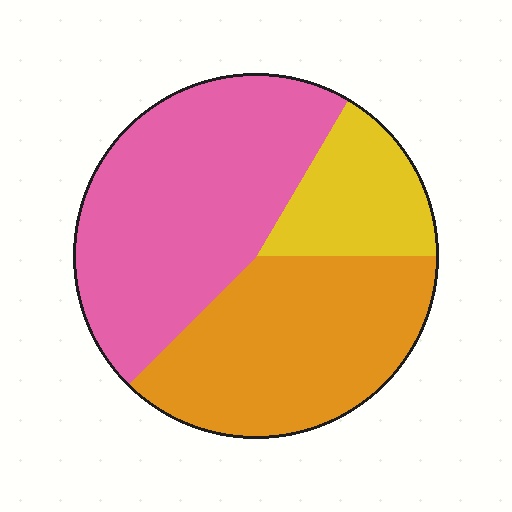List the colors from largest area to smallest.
From largest to smallest: pink, orange, yellow.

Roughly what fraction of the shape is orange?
Orange takes up between a quarter and a half of the shape.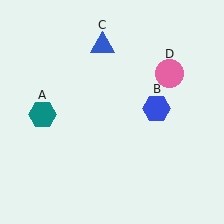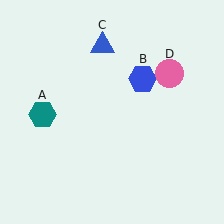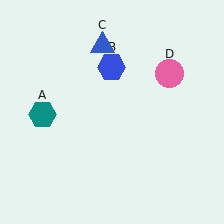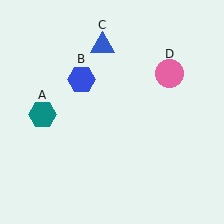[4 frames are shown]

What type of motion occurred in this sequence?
The blue hexagon (object B) rotated counterclockwise around the center of the scene.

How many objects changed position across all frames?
1 object changed position: blue hexagon (object B).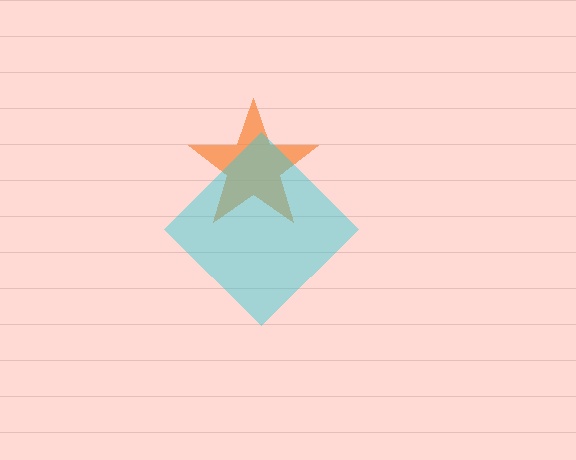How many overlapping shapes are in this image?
There are 2 overlapping shapes in the image.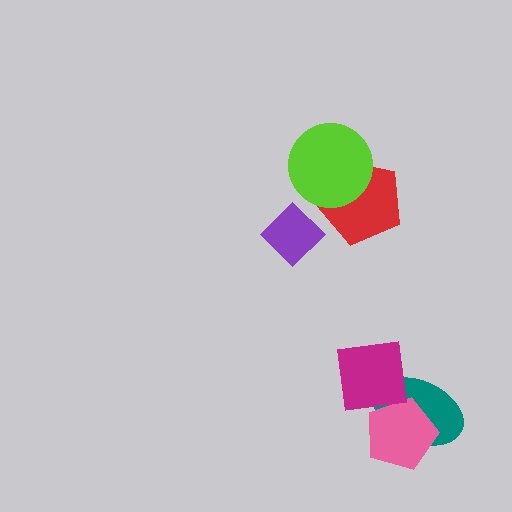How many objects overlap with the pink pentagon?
2 objects overlap with the pink pentagon.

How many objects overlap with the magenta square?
2 objects overlap with the magenta square.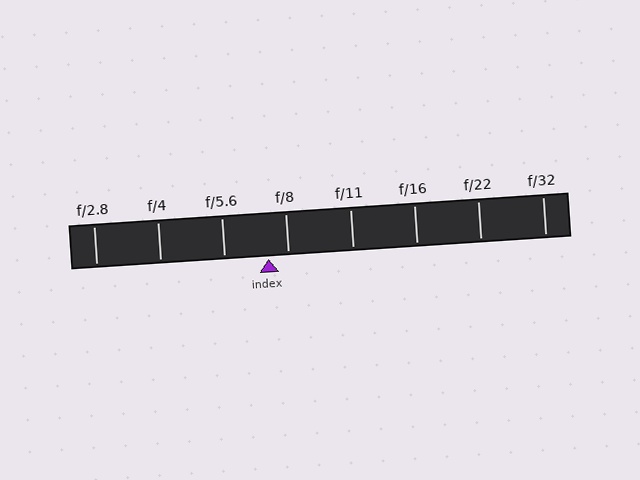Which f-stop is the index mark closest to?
The index mark is closest to f/8.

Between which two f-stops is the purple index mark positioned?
The index mark is between f/5.6 and f/8.